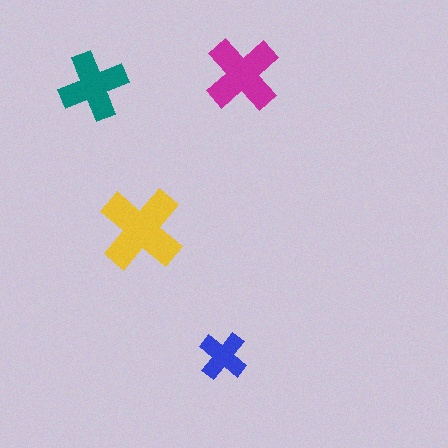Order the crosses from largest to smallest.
the yellow one, the magenta one, the teal one, the blue one.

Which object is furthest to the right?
The magenta cross is rightmost.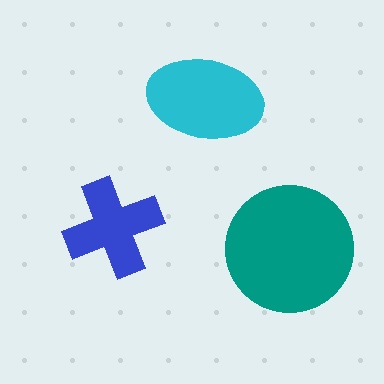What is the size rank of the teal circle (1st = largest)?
1st.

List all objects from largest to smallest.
The teal circle, the cyan ellipse, the blue cross.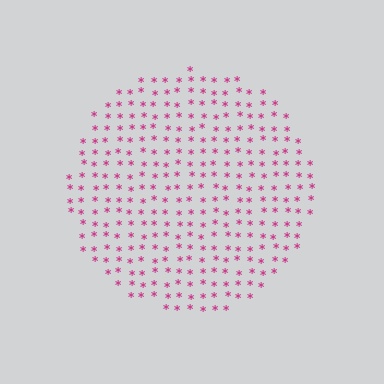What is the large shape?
The large shape is a circle.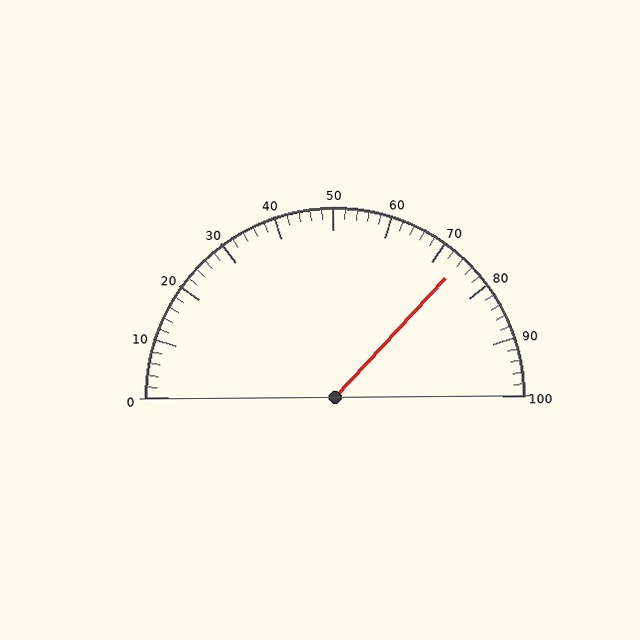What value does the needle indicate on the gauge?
The needle indicates approximately 74.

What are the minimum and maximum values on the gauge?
The gauge ranges from 0 to 100.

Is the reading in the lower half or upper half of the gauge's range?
The reading is in the upper half of the range (0 to 100).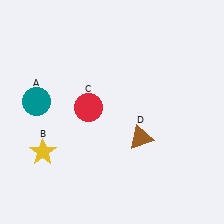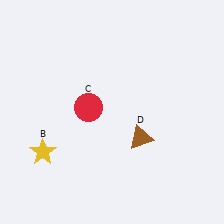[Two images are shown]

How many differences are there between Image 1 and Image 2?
There is 1 difference between the two images.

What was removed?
The teal circle (A) was removed in Image 2.